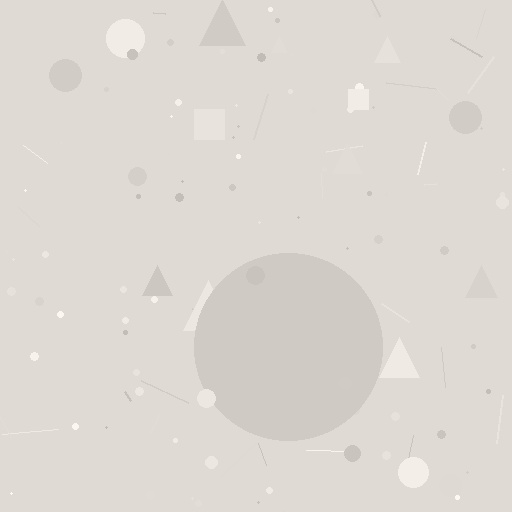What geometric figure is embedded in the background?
A circle is embedded in the background.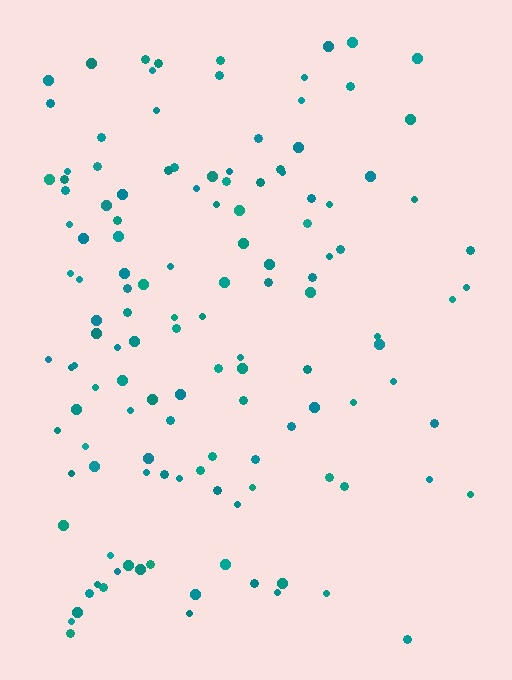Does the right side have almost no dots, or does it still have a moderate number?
Still a moderate number, just noticeably fewer than the left.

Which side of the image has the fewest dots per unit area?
The right.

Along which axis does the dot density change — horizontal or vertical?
Horizontal.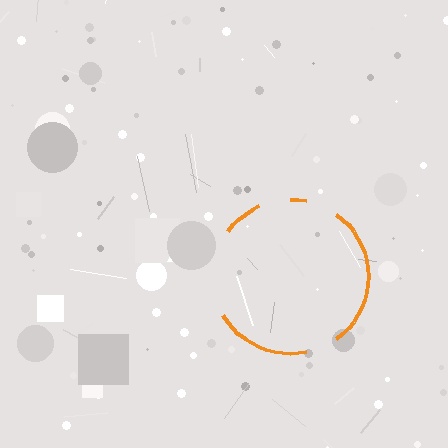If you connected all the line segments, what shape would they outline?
They would outline a circle.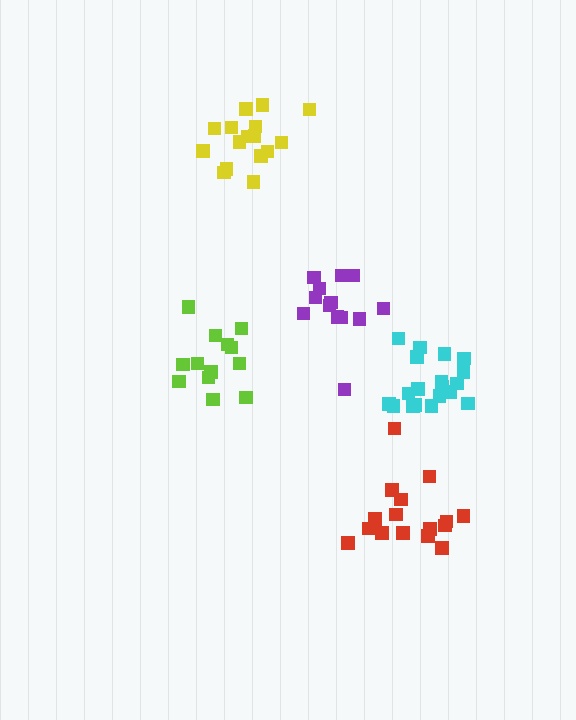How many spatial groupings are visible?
There are 5 spatial groupings.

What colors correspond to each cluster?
The clusters are colored: lime, cyan, purple, red, yellow.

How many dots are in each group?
Group 1: 13 dots, Group 2: 19 dots, Group 3: 13 dots, Group 4: 16 dots, Group 5: 16 dots (77 total).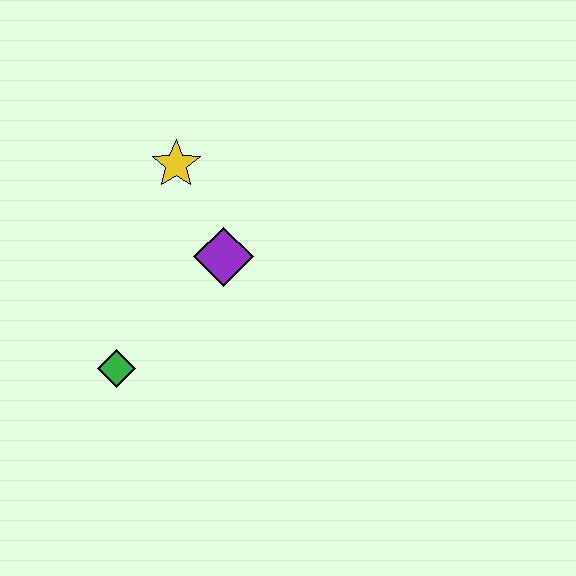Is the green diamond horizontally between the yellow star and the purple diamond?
No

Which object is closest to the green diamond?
The purple diamond is closest to the green diamond.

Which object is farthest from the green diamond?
The yellow star is farthest from the green diamond.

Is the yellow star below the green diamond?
No